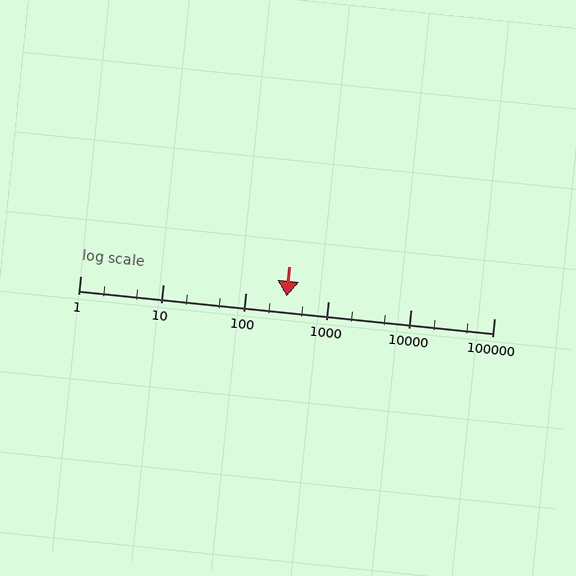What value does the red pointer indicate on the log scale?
The pointer indicates approximately 310.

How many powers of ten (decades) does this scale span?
The scale spans 5 decades, from 1 to 100000.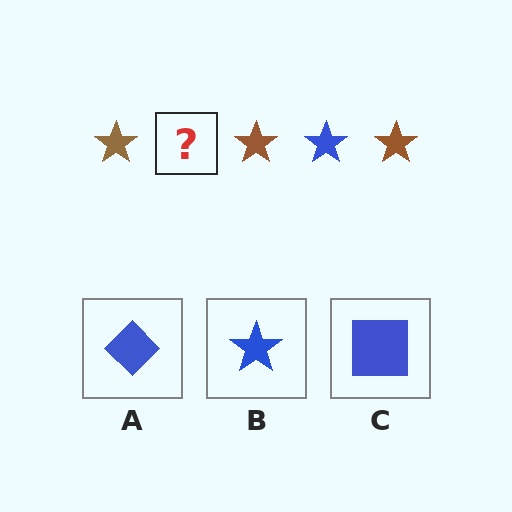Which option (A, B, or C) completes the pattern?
B.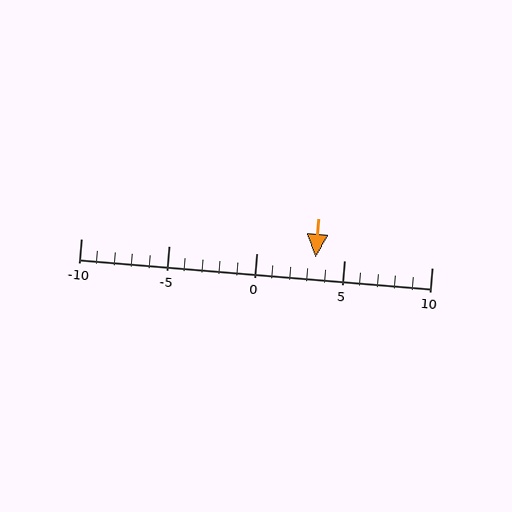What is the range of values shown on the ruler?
The ruler shows values from -10 to 10.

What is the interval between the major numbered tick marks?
The major tick marks are spaced 5 units apart.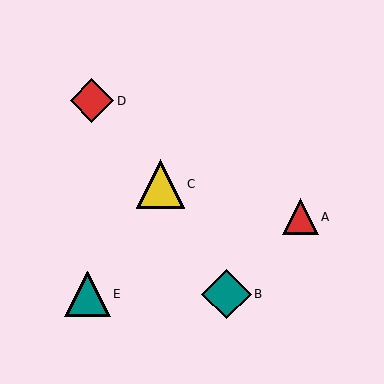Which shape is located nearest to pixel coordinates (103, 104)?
The red diamond (labeled D) at (92, 101) is nearest to that location.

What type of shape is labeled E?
Shape E is a teal triangle.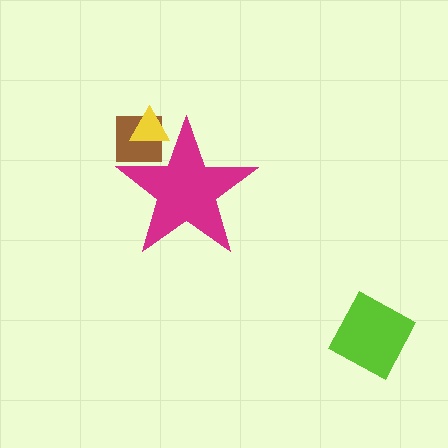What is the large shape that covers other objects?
A magenta star.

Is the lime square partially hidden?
No, the lime square is fully visible.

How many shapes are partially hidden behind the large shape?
2 shapes are partially hidden.